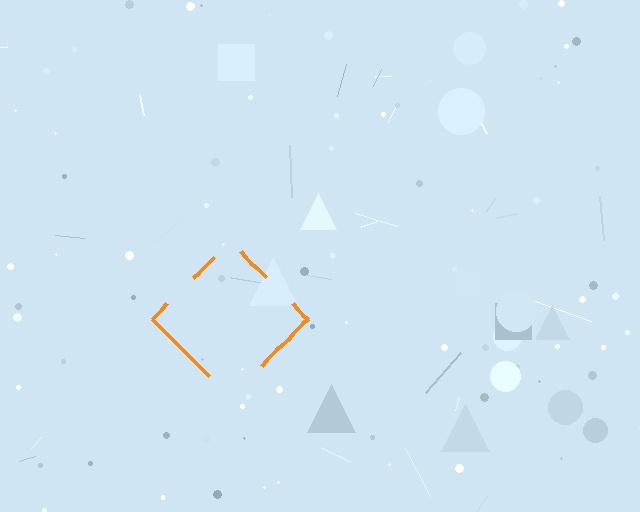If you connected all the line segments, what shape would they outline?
They would outline a diamond.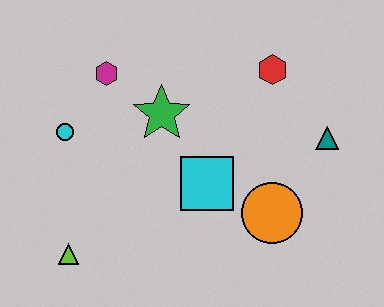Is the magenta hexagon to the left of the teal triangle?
Yes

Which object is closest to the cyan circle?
The magenta hexagon is closest to the cyan circle.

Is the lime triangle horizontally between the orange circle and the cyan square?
No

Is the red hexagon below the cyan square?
No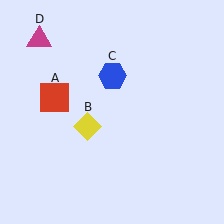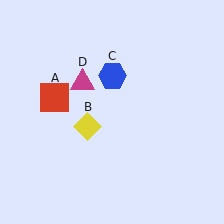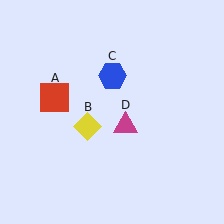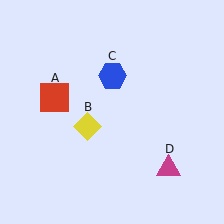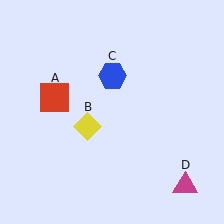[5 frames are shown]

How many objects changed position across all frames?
1 object changed position: magenta triangle (object D).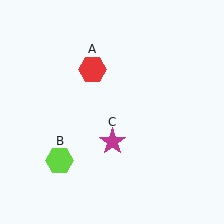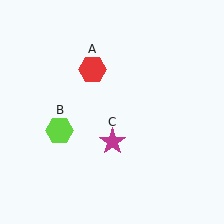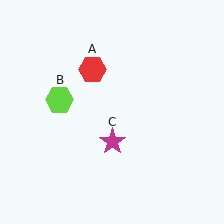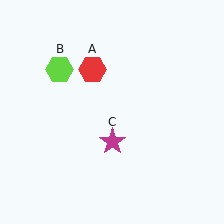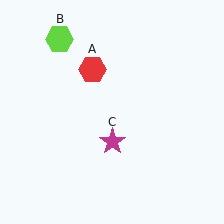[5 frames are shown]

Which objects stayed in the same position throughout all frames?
Red hexagon (object A) and magenta star (object C) remained stationary.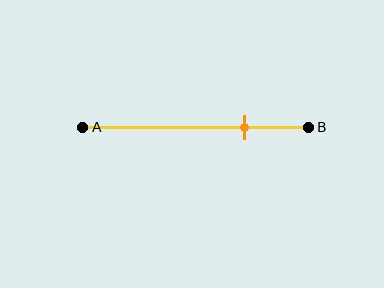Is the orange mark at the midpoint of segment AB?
No, the mark is at about 70% from A, not at the 50% midpoint.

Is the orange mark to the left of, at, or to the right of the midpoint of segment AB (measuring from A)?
The orange mark is to the right of the midpoint of segment AB.